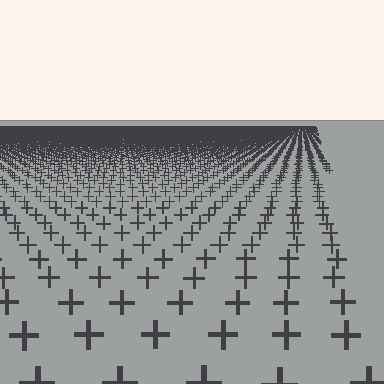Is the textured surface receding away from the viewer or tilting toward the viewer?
The surface is receding away from the viewer. Texture elements get smaller and denser toward the top.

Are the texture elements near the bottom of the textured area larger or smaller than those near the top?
Larger. Near the bottom, elements are closer to the viewer and appear at a bigger on-screen size.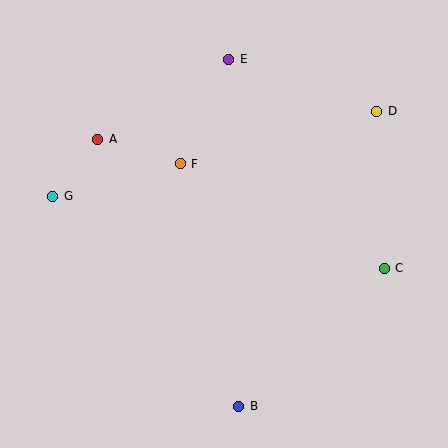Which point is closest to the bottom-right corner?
Point C is closest to the bottom-right corner.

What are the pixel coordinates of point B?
Point B is at (239, 406).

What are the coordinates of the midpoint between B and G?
The midpoint between B and G is at (146, 301).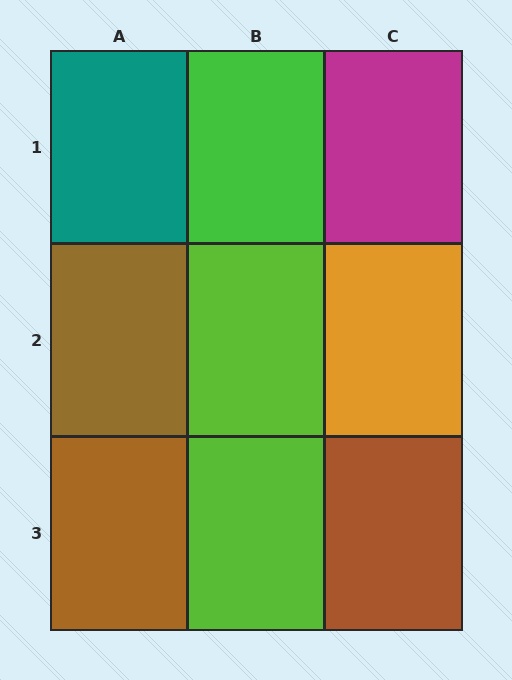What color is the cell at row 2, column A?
Brown.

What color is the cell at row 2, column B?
Lime.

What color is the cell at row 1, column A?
Teal.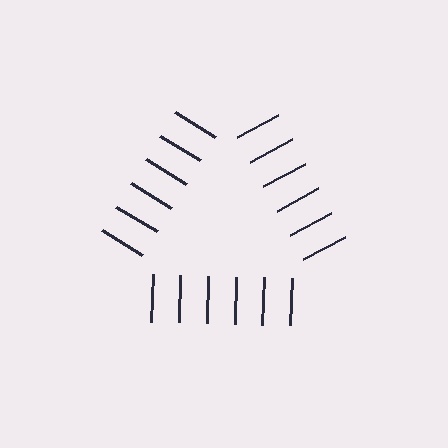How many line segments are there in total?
18 — 6 along each of the 3 edges.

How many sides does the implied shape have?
3 sides — the line-ends trace a triangle.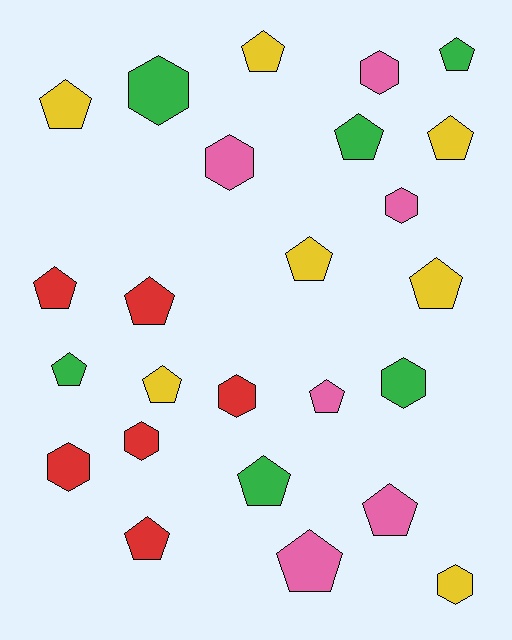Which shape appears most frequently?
Pentagon, with 16 objects.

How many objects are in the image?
There are 25 objects.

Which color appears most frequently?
Yellow, with 7 objects.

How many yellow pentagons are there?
There are 6 yellow pentagons.